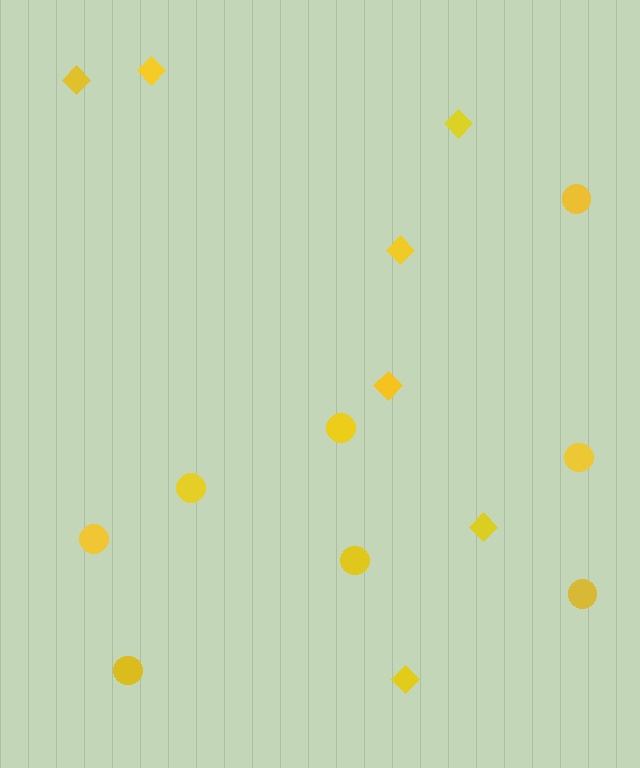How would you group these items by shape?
There are 2 groups: one group of circles (8) and one group of diamonds (7).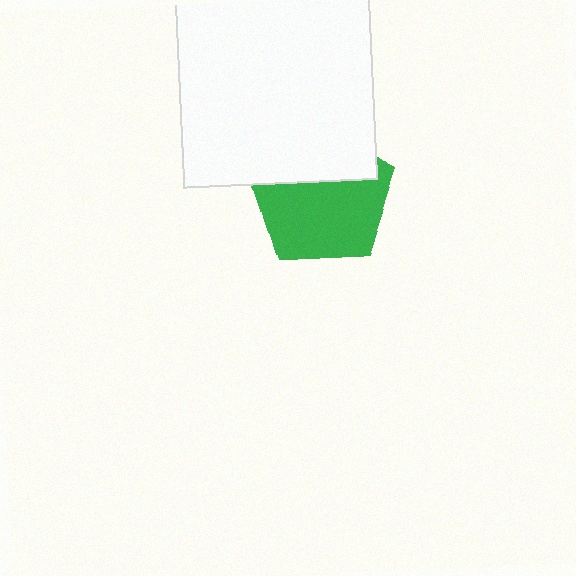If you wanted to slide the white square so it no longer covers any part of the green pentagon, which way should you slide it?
Slide it up — that is the most direct way to separate the two shapes.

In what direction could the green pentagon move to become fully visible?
The green pentagon could move down. That would shift it out from behind the white square entirely.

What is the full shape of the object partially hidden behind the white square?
The partially hidden object is a green pentagon.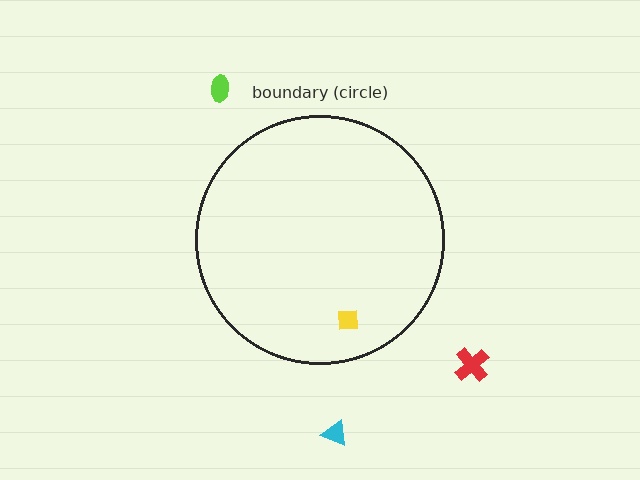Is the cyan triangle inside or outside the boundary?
Outside.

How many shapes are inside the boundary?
1 inside, 3 outside.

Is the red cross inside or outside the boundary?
Outside.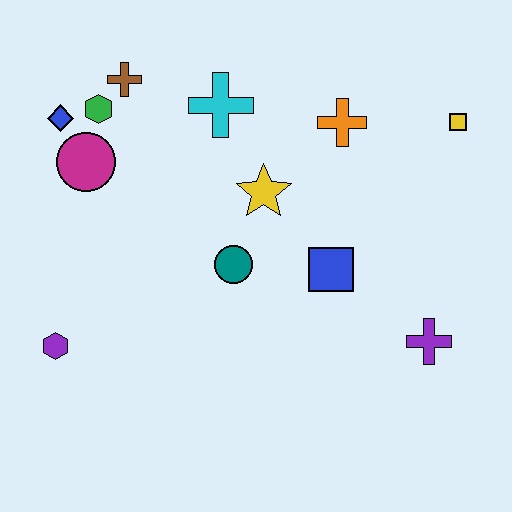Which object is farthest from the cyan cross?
The purple cross is farthest from the cyan cross.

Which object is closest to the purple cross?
The blue square is closest to the purple cross.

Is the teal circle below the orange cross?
Yes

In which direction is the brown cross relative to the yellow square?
The brown cross is to the left of the yellow square.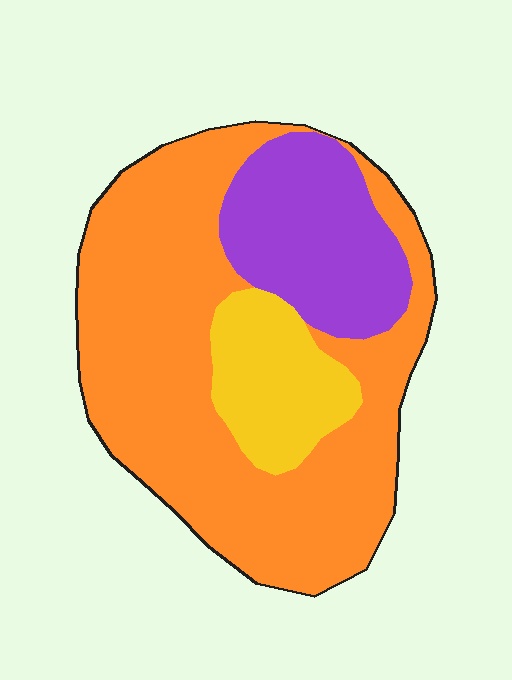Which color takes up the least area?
Yellow, at roughly 15%.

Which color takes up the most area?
Orange, at roughly 65%.